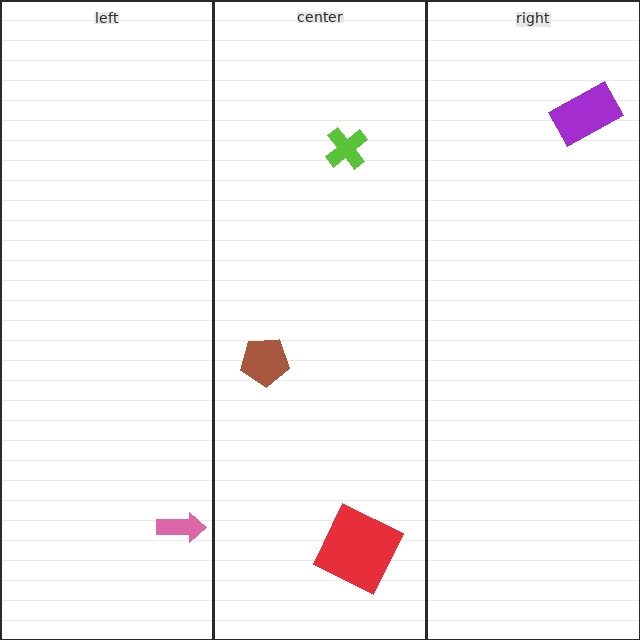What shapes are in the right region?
The purple rectangle.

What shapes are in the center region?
The lime cross, the brown pentagon, the red square.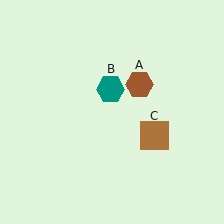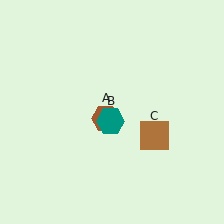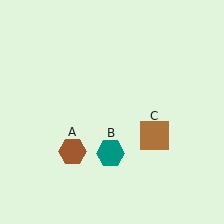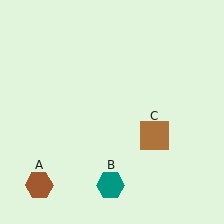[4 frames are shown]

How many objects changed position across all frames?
2 objects changed position: brown hexagon (object A), teal hexagon (object B).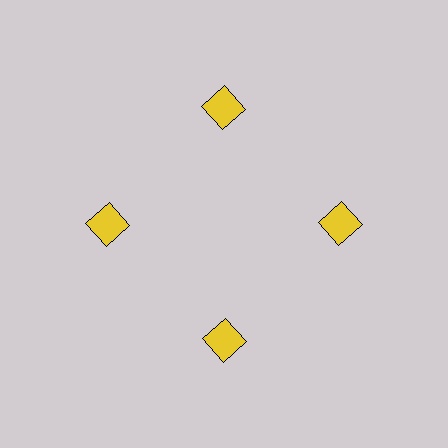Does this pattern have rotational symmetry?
Yes, this pattern has 4-fold rotational symmetry. It looks the same after rotating 90 degrees around the center.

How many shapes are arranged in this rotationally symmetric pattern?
There are 4 shapes, arranged in 4 groups of 1.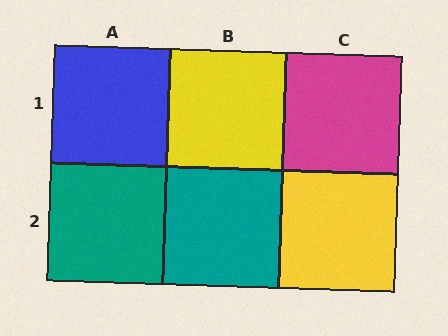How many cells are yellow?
2 cells are yellow.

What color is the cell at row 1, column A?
Blue.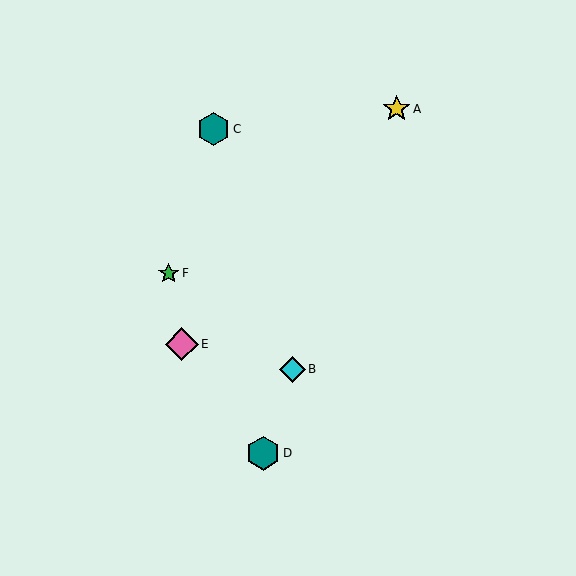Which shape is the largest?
The teal hexagon (labeled D) is the largest.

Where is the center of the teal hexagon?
The center of the teal hexagon is at (263, 453).